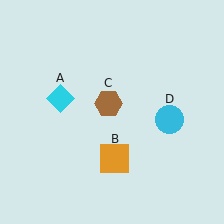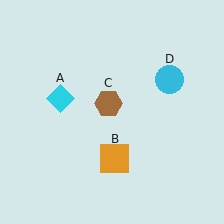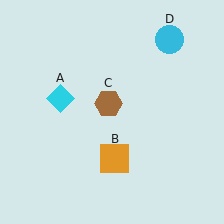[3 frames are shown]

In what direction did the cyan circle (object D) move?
The cyan circle (object D) moved up.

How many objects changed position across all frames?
1 object changed position: cyan circle (object D).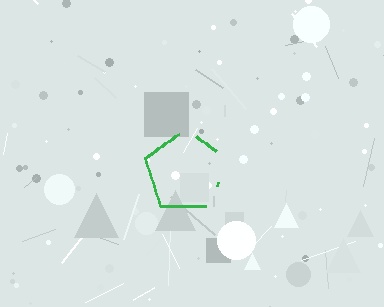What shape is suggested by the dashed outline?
The dashed outline suggests a pentagon.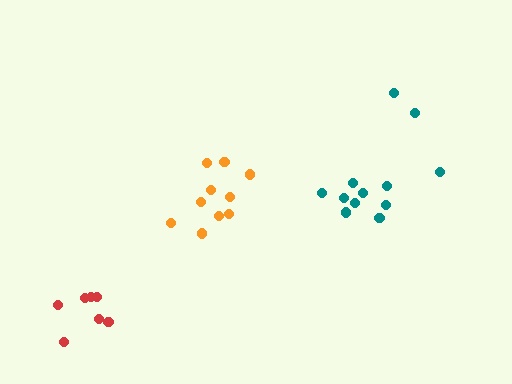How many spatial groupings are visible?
There are 3 spatial groupings.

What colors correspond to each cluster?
The clusters are colored: red, teal, orange.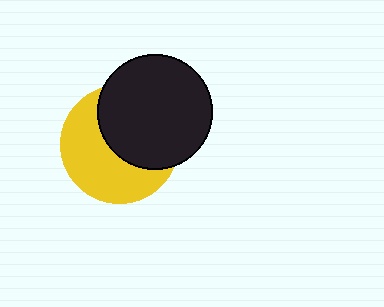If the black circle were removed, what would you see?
You would see the complete yellow circle.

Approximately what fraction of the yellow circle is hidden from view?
Roughly 48% of the yellow circle is hidden behind the black circle.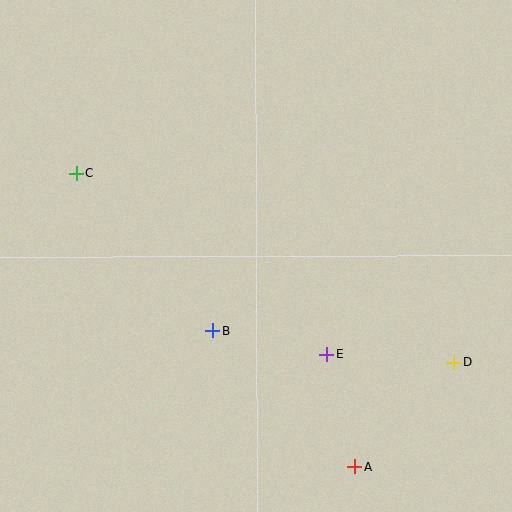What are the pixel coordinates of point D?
Point D is at (454, 363).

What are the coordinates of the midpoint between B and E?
The midpoint between B and E is at (270, 343).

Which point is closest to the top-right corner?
Point D is closest to the top-right corner.